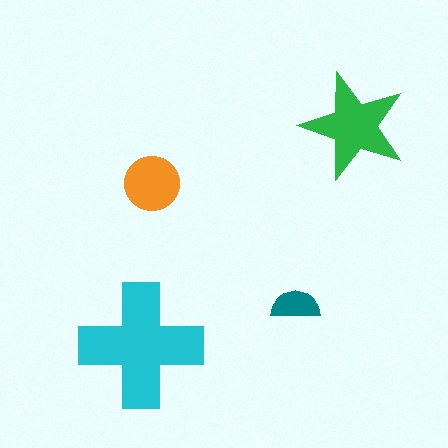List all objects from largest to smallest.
The cyan cross, the green star, the orange circle, the teal semicircle.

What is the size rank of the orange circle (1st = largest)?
3rd.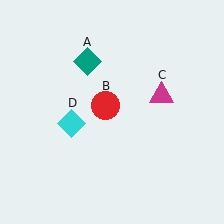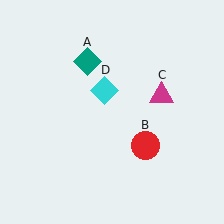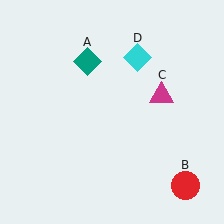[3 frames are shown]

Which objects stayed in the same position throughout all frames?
Teal diamond (object A) and magenta triangle (object C) remained stationary.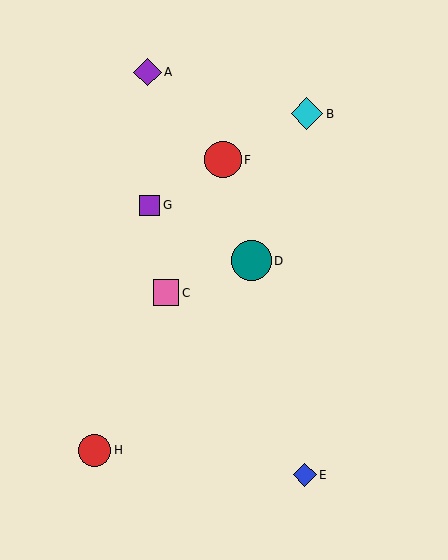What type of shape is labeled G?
Shape G is a purple square.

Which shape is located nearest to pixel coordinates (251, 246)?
The teal circle (labeled D) at (252, 261) is nearest to that location.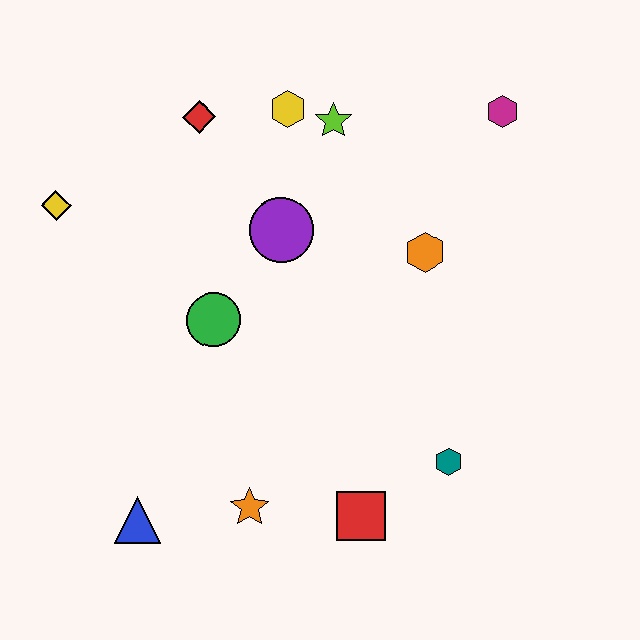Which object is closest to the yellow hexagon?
The lime star is closest to the yellow hexagon.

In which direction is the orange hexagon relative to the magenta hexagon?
The orange hexagon is below the magenta hexagon.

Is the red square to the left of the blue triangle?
No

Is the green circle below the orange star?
No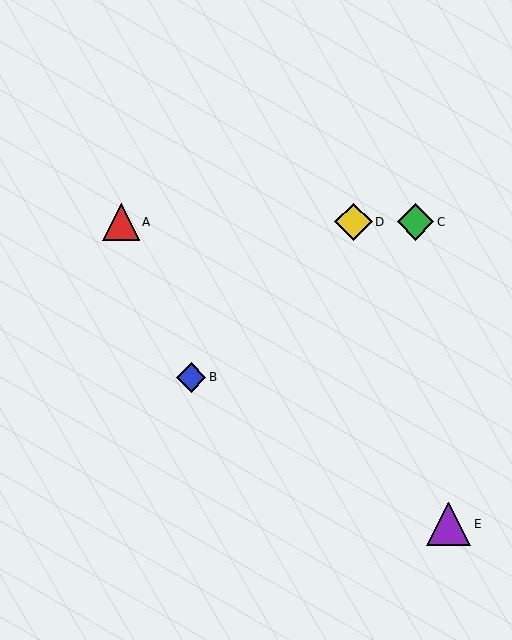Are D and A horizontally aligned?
Yes, both are at y≈222.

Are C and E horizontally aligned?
No, C is at y≈222 and E is at y≈524.